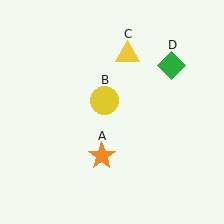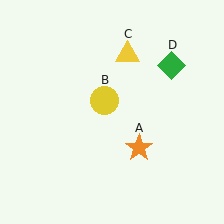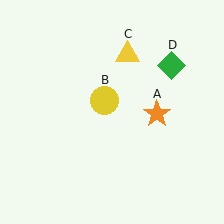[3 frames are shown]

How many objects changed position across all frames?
1 object changed position: orange star (object A).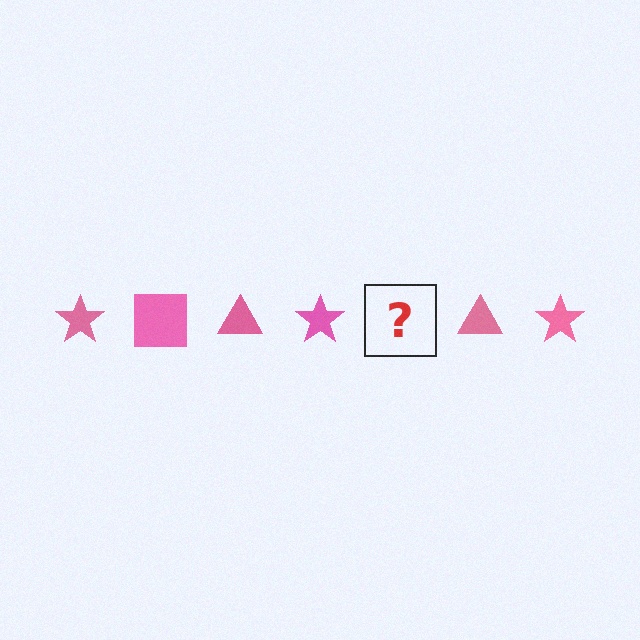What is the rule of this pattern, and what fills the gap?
The rule is that the pattern cycles through star, square, triangle shapes in pink. The gap should be filled with a pink square.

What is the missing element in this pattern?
The missing element is a pink square.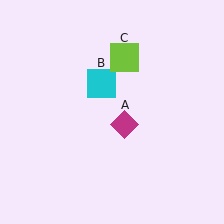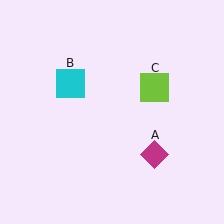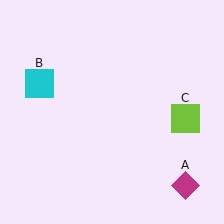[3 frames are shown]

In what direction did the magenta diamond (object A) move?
The magenta diamond (object A) moved down and to the right.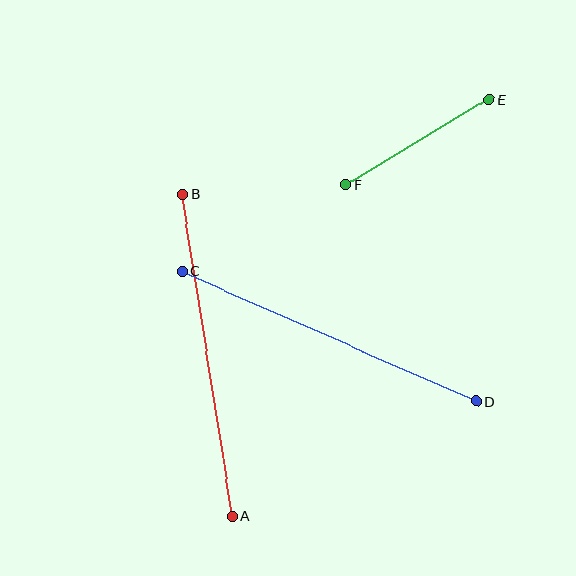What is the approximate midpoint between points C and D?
The midpoint is at approximately (329, 336) pixels.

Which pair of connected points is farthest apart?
Points A and B are farthest apart.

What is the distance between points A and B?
The distance is approximately 325 pixels.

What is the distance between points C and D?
The distance is approximately 322 pixels.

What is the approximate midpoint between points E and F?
The midpoint is at approximately (417, 142) pixels.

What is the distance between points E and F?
The distance is approximately 167 pixels.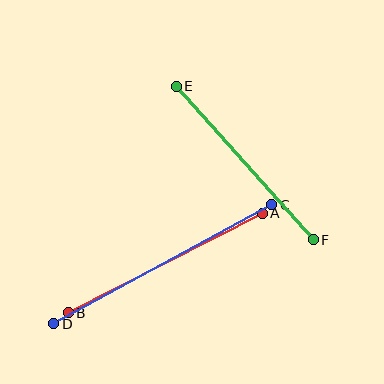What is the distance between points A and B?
The distance is approximately 218 pixels.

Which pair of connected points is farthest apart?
Points C and D are farthest apart.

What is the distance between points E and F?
The distance is approximately 206 pixels.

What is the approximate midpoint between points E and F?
The midpoint is at approximately (245, 163) pixels.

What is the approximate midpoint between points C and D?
The midpoint is at approximately (163, 264) pixels.